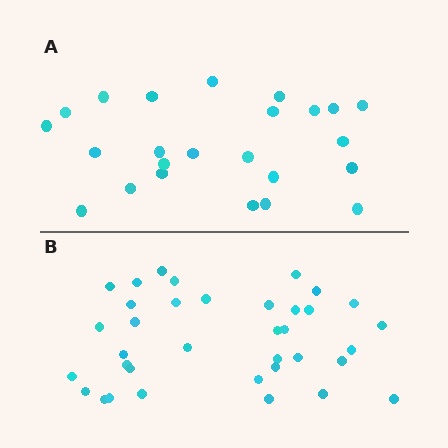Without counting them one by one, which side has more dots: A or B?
Region B (the bottom region) has more dots.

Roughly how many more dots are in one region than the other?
Region B has roughly 12 or so more dots than region A.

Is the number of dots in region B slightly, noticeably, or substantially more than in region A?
Region B has substantially more. The ratio is roughly 1.5 to 1.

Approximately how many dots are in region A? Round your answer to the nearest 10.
About 20 dots. (The exact count is 24, which rounds to 20.)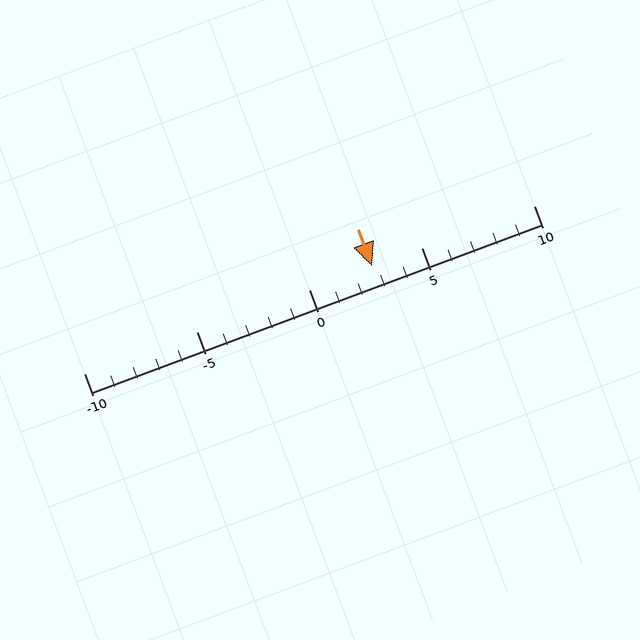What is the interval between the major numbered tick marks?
The major tick marks are spaced 5 units apart.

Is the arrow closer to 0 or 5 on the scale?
The arrow is closer to 5.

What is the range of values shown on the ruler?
The ruler shows values from -10 to 10.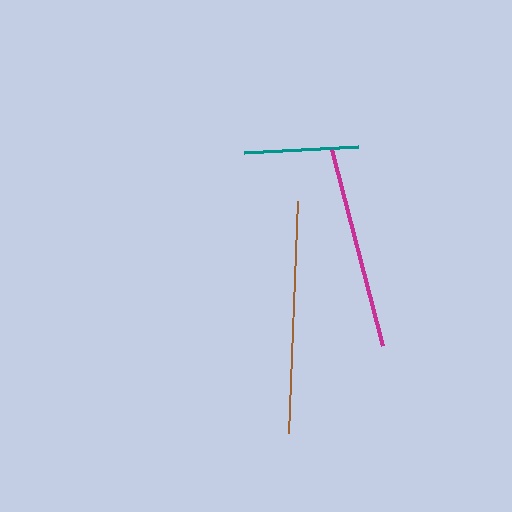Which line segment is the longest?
The brown line is the longest at approximately 232 pixels.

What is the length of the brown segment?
The brown segment is approximately 232 pixels long.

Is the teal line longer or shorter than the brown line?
The brown line is longer than the teal line.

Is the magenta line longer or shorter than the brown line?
The brown line is longer than the magenta line.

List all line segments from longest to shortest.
From longest to shortest: brown, magenta, teal.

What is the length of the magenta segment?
The magenta segment is approximately 202 pixels long.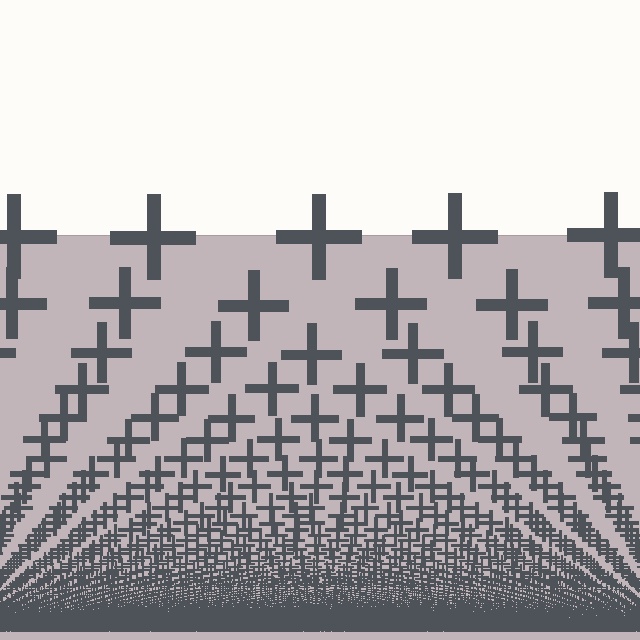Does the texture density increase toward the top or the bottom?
Density increases toward the bottom.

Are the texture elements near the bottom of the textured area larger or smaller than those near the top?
Smaller. The gradient is inverted — elements near the bottom are smaller and denser.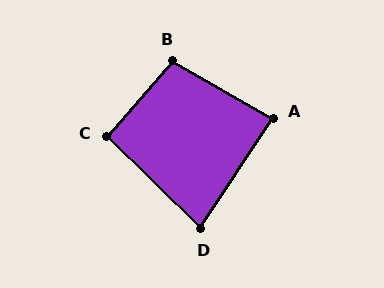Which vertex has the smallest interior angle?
D, at approximately 79 degrees.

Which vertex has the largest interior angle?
B, at approximately 101 degrees.